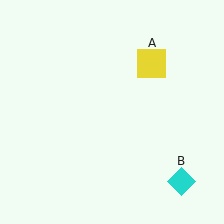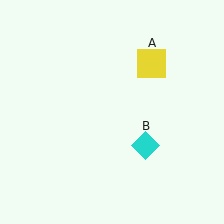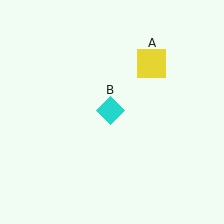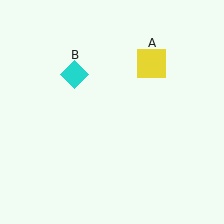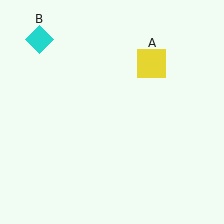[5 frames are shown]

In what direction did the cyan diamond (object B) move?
The cyan diamond (object B) moved up and to the left.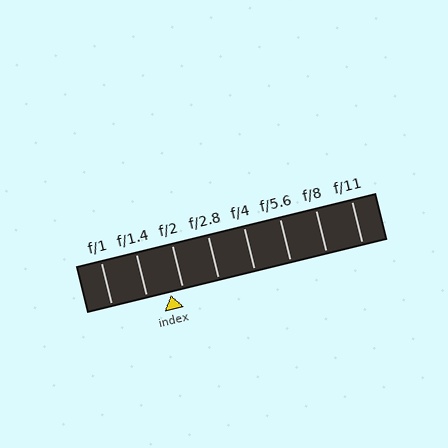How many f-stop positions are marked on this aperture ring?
There are 8 f-stop positions marked.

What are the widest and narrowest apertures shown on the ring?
The widest aperture shown is f/1 and the narrowest is f/11.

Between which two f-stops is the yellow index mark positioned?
The index mark is between f/1.4 and f/2.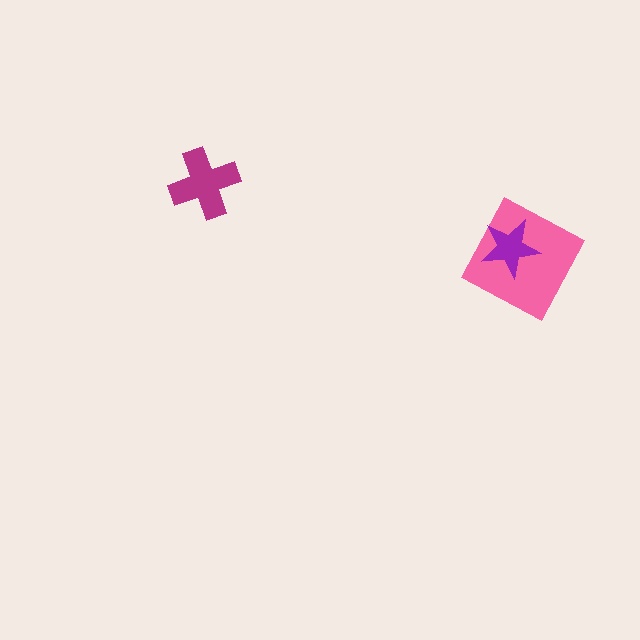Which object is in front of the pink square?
The purple star is in front of the pink square.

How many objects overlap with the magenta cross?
0 objects overlap with the magenta cross.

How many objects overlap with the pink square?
1 object overlaps with the pink square.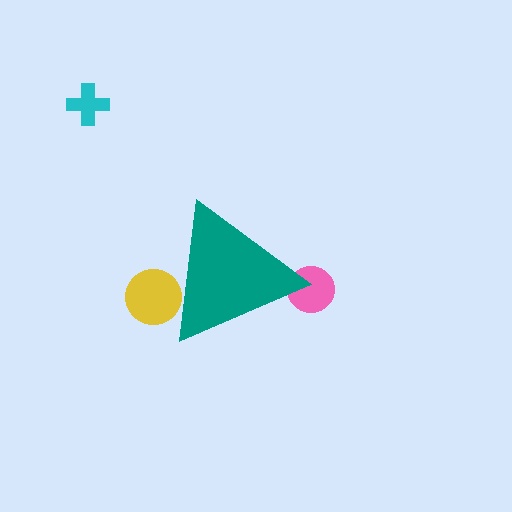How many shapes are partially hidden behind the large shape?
2 shapes are partially hidden.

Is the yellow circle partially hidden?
Yes, the yellow circle is partially hidden behind the teal triangle.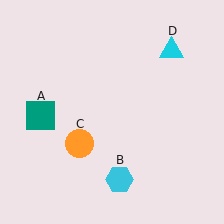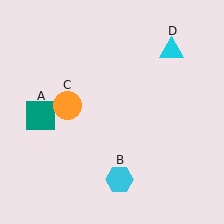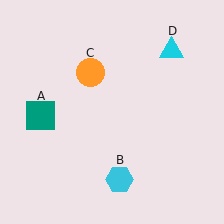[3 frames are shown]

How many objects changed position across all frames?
1 object changed position: orange circle (object C).